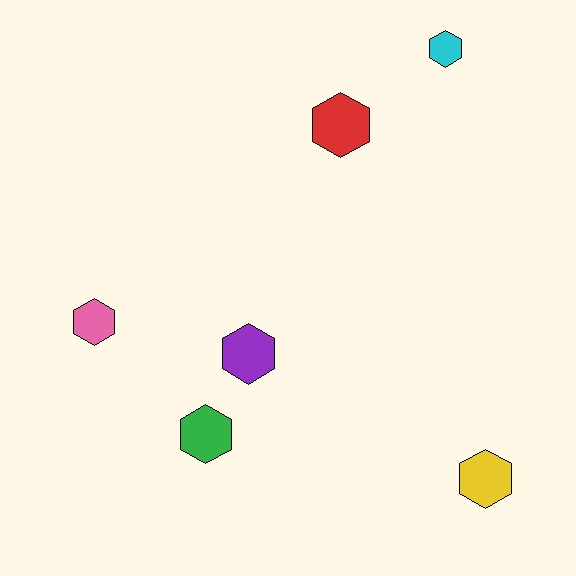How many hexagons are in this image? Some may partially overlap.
There are 6 hexagons.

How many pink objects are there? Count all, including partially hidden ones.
There is 1 pink object.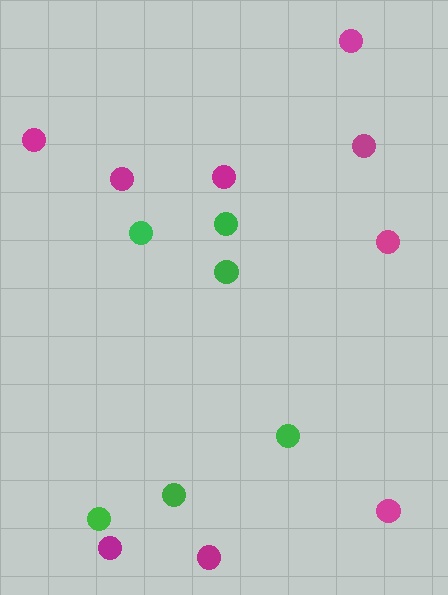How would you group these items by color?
There are 2 groups: one group of green circles (6) and one group of magenta circles (9).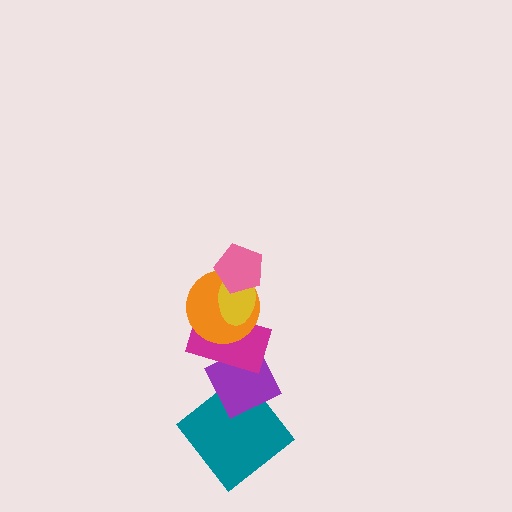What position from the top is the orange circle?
The orange circle is 3rd from the top.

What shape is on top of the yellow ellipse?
The pink pentagon is on top of the yellow ellipse.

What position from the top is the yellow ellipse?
The yellow ellipse is 2nd from the top.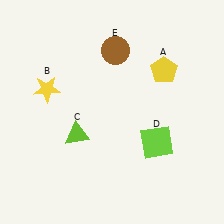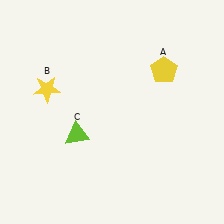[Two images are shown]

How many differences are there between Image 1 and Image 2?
There are 2 differences between the two images.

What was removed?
The lime square (D), the brown circle (E) were removed in Image 2.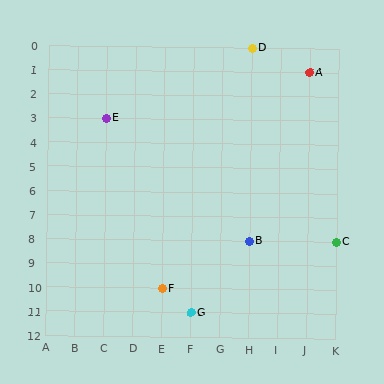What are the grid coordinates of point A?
Point A is at grid coordinates (J, 1).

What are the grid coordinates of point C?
Point C is at grid coordinates (K, 8).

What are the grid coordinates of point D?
Point D is at grid coordinates (H, 0).